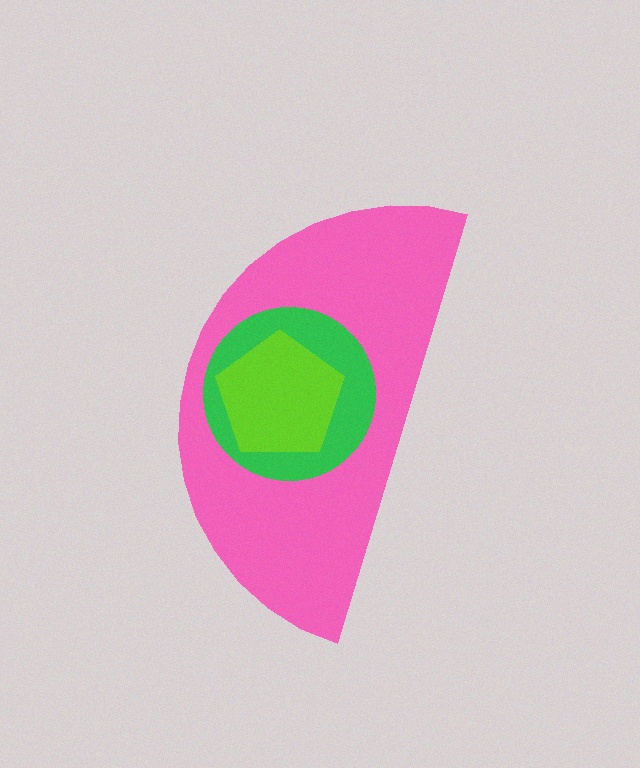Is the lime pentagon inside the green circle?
Yes.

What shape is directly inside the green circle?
The lime pentagon.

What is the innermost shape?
The lime pentagon.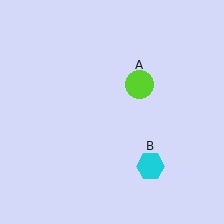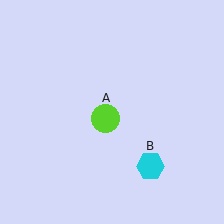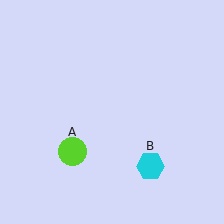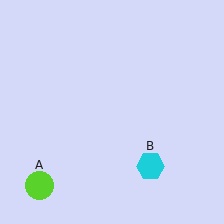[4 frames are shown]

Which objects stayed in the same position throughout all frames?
Cyan hexagon (object B) remained stationary.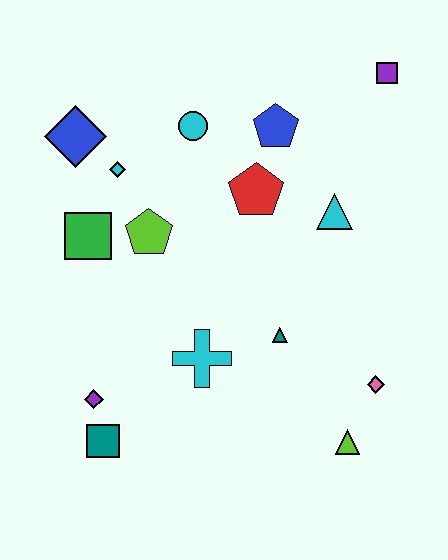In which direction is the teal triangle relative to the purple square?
The teal triangle is below the purple square.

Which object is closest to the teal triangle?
The cyan cross is closest to the teal triangle.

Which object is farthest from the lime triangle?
The blue diamond is farthest from the lime triangle.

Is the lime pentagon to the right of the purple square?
No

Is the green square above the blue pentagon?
No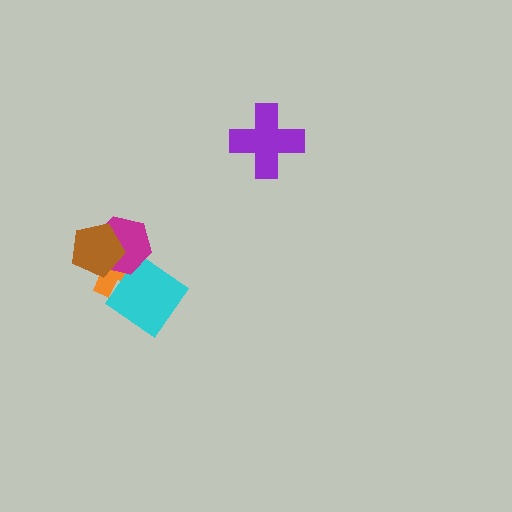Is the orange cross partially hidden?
Yes, it is partially covered by another shape.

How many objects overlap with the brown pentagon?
2 objects overlap with the brown pentagon.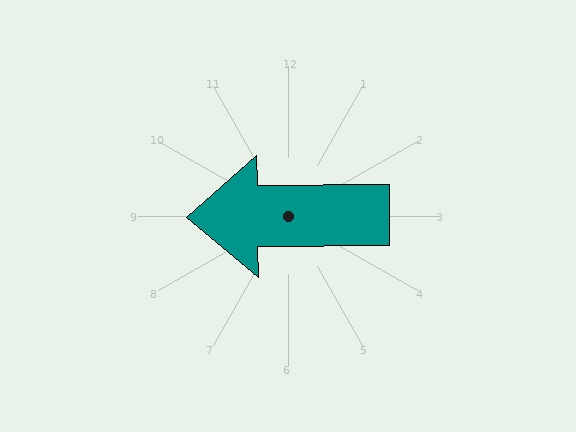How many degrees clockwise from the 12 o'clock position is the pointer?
Approximately 269 degrees.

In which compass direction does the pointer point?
West.